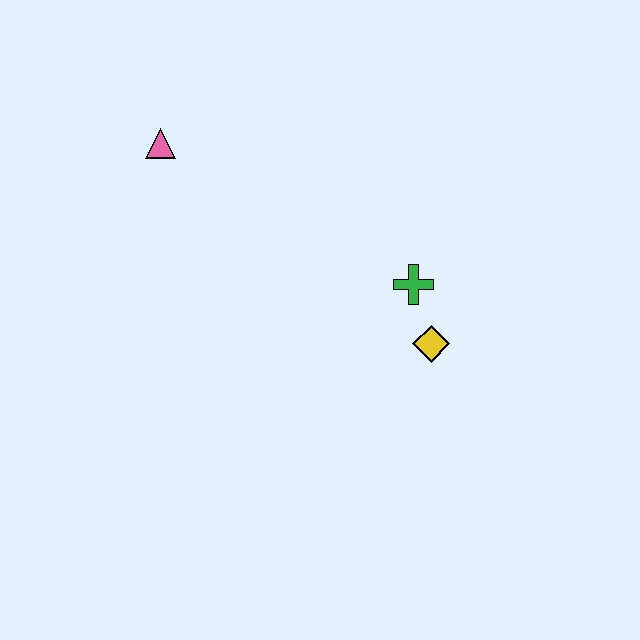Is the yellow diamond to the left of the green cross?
No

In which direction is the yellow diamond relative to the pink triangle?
The yellow diamond is to the right of the pink triangle.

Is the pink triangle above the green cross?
Yes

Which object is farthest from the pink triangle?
The yellow diamond is farthest from the pink triangle.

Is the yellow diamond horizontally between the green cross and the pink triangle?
No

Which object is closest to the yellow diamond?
The green cross is closest to the yellow diamond.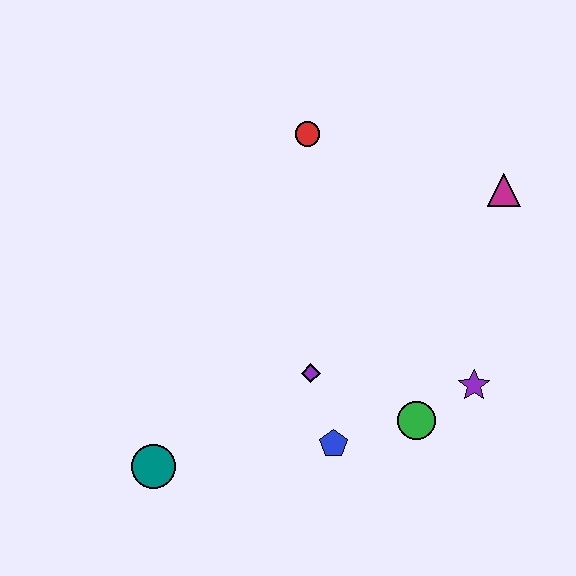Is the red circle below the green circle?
No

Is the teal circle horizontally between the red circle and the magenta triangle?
No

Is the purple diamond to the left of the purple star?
Yes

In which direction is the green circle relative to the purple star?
The green circle is to the left of the purple star.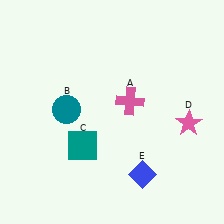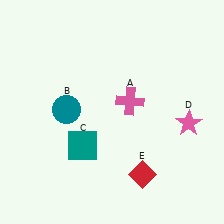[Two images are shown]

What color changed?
The diamond (E) changed from blue in Image 1 to red in Image 2.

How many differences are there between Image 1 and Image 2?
There is 1 difference between the two images.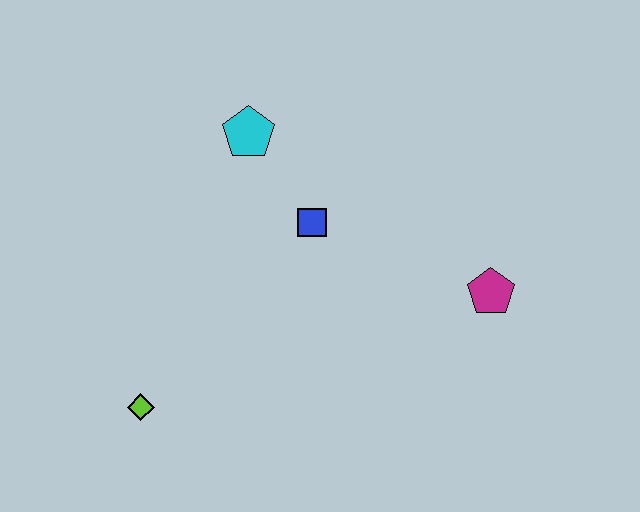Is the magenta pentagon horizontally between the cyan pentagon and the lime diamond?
No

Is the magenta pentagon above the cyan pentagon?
No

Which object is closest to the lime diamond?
The blue square is closest to the lime diamond.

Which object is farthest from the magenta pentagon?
The lime diamond is farthest from the magenta pentagon.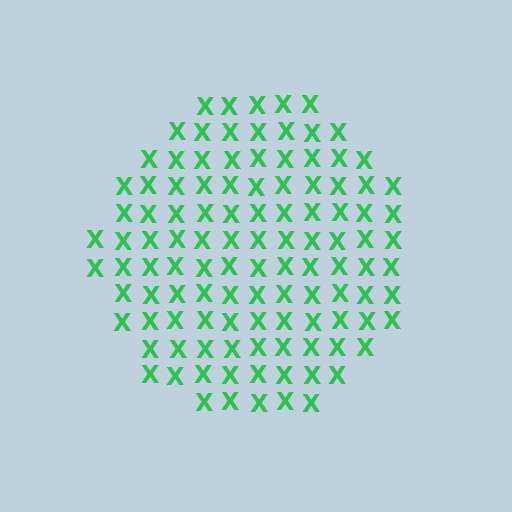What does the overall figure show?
The overall figure shows a circle.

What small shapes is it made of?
It is made of small letter X's.